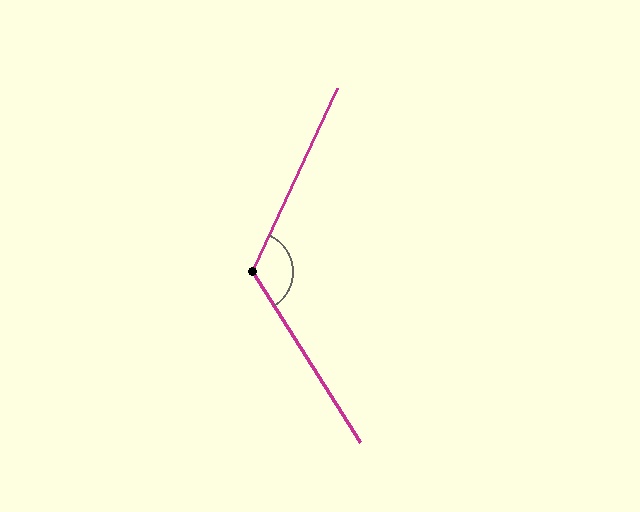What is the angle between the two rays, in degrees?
Approximately 123 degrees.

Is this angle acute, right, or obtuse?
It is obtuse.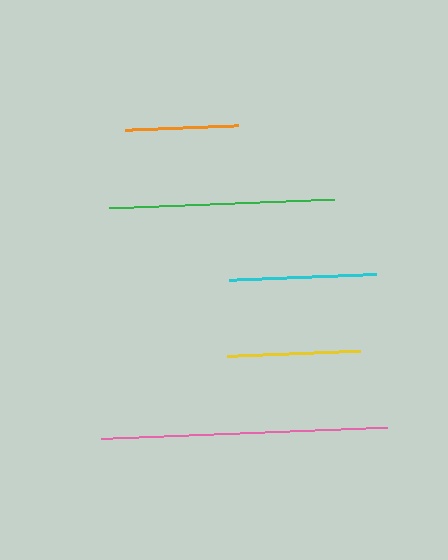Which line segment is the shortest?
The orange line is the shortest at approximately 114 pixels.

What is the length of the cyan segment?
The cyan segment is approximately 147 pixels long.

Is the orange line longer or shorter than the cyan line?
The cyan line is longer than the orange line.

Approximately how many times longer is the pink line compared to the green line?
The pink line is approximately 1.3 times the length of the green line.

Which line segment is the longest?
The pink line is the longest at approximately 287 pixels.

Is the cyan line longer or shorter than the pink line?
The pink line is longer than the cyan line.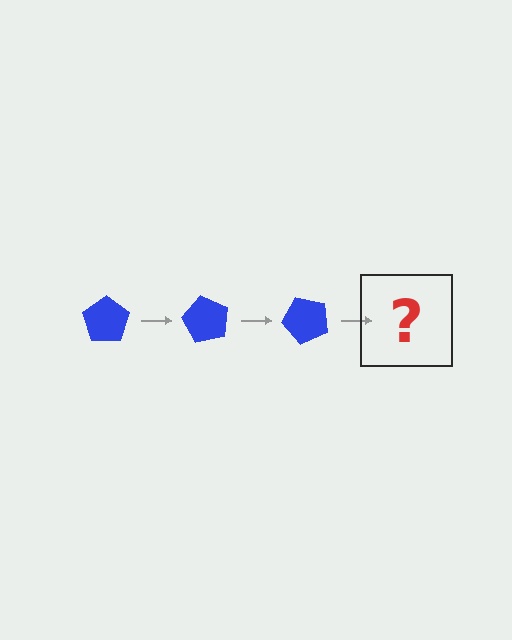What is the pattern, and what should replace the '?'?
The pattern is that the pentagon rotates 60 degrees each step. The '?' should be a blue pentagon rotated 180 degrees.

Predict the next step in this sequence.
The next step is a blue pentagon rotated 180 degrees.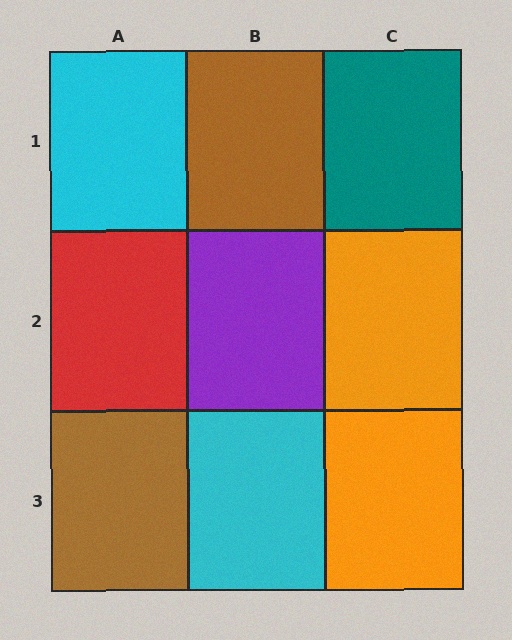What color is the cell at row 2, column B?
Purple.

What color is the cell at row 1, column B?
Brown.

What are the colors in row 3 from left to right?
Brown, cyan, orange.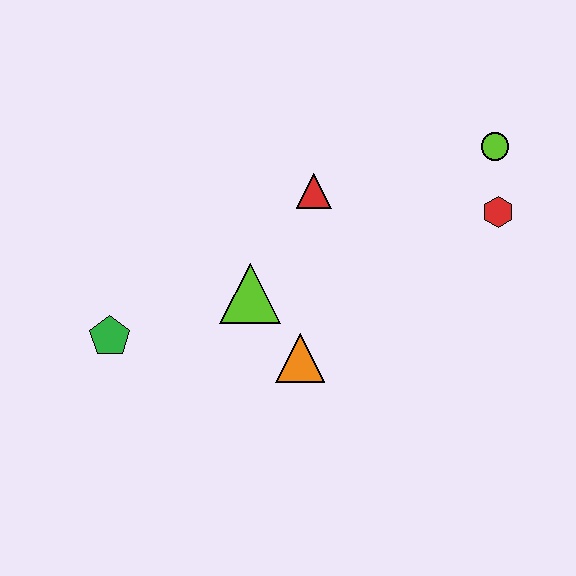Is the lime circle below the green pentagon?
No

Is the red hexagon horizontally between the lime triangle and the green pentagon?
No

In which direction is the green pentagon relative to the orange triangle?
The green pentagon is to the left of the orange triangle.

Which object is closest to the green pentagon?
The lime triangle is closest to the green pentagon.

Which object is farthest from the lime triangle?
The lime circle is farthest from the lime triangle.